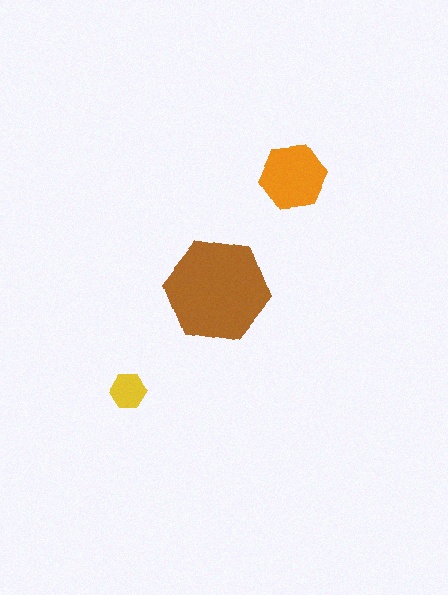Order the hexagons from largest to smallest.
the brown one, the orange one, the yellow one.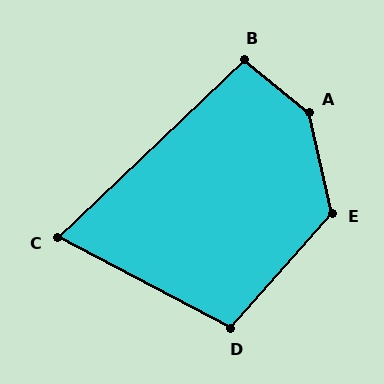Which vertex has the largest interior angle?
A, at approximately 141 degrees.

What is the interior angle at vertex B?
Approximately 98 degrees (obtuse).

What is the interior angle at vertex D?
Approximately 104 degrees (obtuse).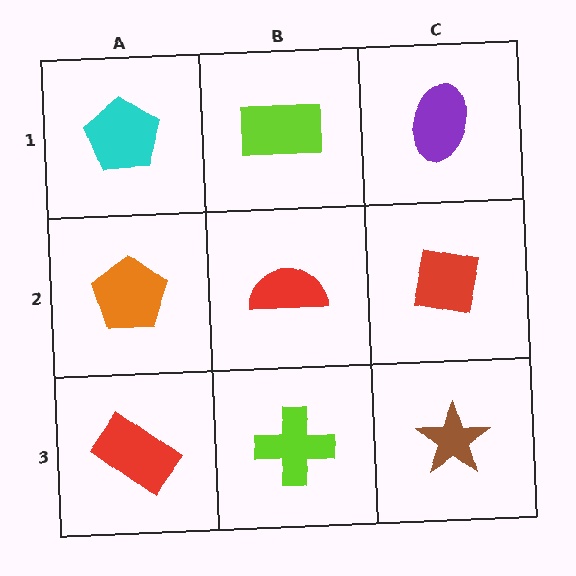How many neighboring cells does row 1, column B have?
3.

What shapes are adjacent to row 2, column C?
A purple ellipse (row 1, column C), a brown star (row 3, column C), a red semicircle (row 2, column B).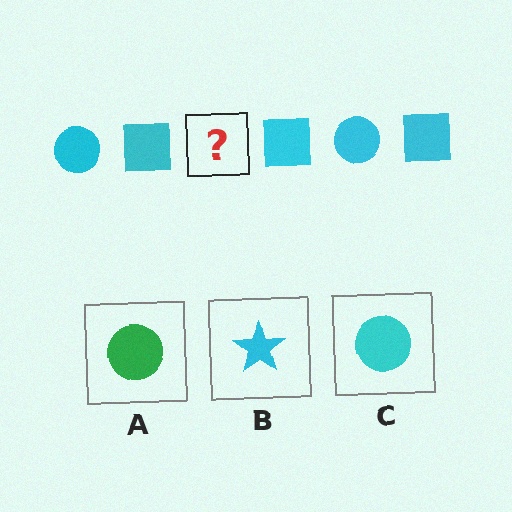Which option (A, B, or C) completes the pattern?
C.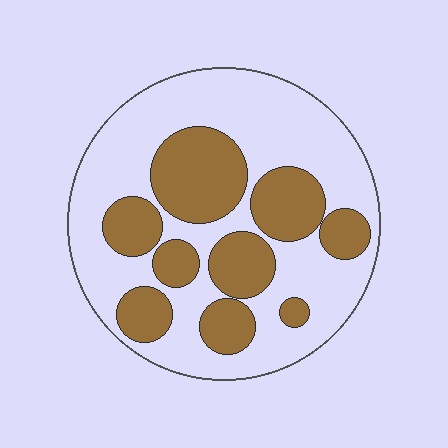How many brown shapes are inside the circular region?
9.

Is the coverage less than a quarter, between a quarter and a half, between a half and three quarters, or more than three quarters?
Between a quarter and a half.